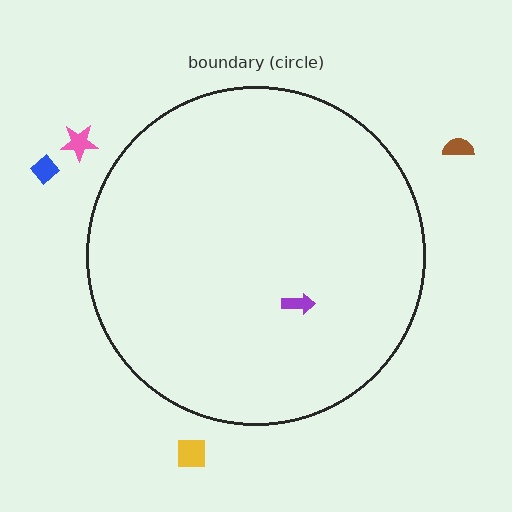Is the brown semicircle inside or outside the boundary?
Outside.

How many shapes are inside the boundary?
1 inside, 4 outside.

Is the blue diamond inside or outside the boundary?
Outside.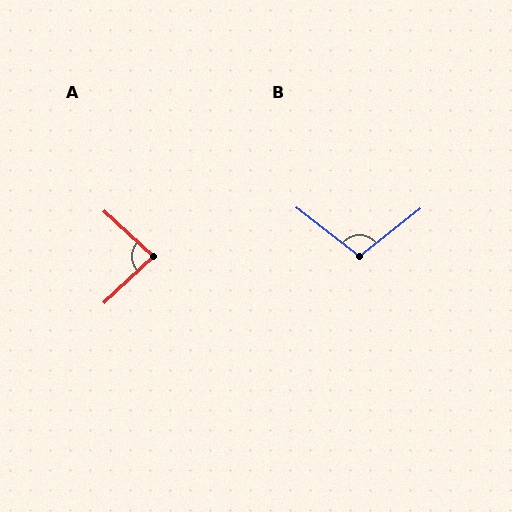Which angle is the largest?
B, at approximately 104 degrees.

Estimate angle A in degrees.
Approximately 86 degrees.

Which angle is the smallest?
A, at approximately 86 degrees.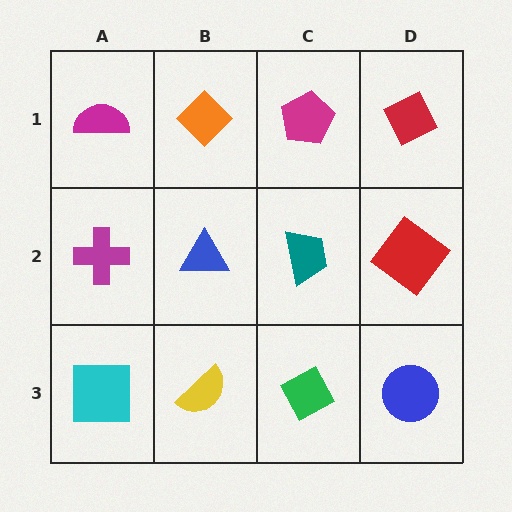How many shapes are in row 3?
4 shapes.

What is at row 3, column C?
A green diamond.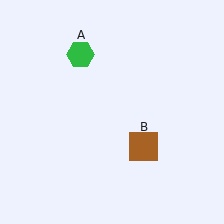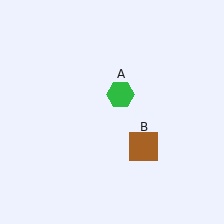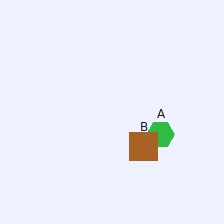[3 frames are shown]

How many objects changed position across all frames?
1 object changed position: green hexagon (object A).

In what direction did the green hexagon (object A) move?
The green hexagon (object A) moved down and to the right.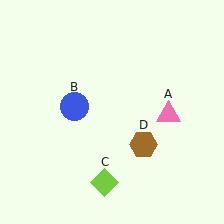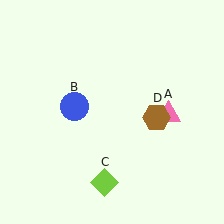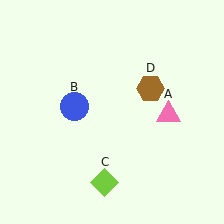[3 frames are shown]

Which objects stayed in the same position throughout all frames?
Pink triangle (object A) and blue circle (object B) and lime diamond (object C) remained stationary.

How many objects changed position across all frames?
1 object changed position: brown hexagon (object D).